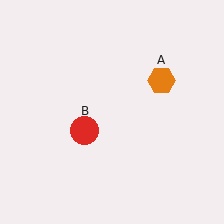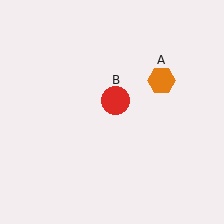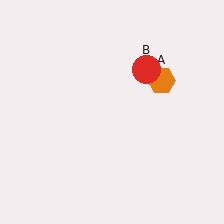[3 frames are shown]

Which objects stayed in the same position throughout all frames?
Orange hexagon (object A) remained stationary.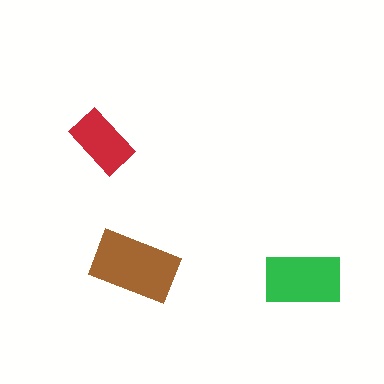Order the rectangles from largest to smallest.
the brown one, the green one, the red one.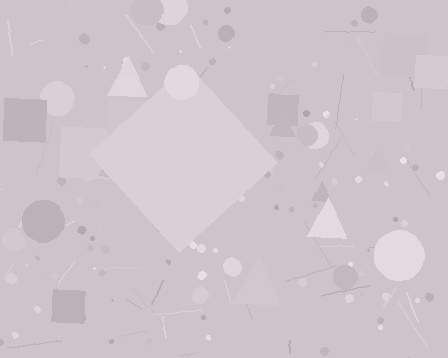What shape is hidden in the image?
A diamond is hidden in the image.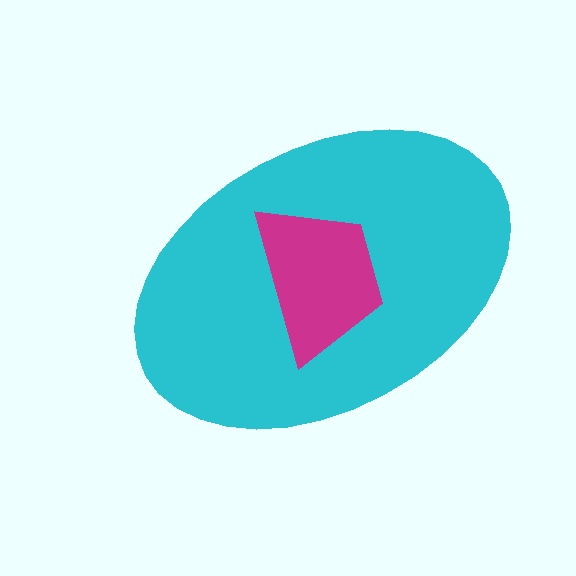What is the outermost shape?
The cyan ellipse.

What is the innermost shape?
The magenta trapezoid.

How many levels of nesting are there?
2.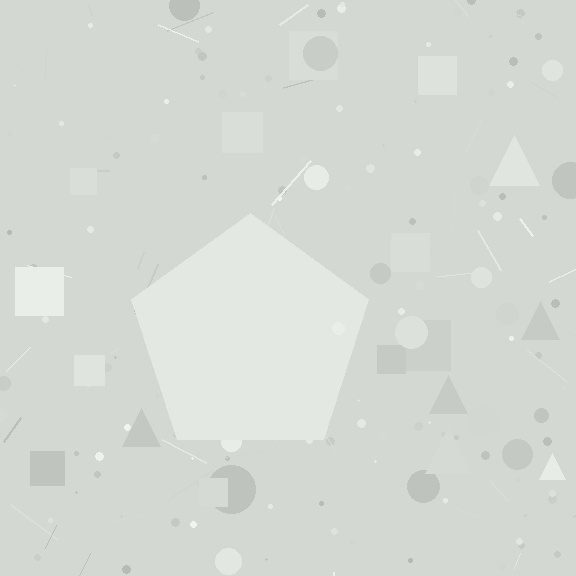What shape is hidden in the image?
A pentagon is hidden in the image.